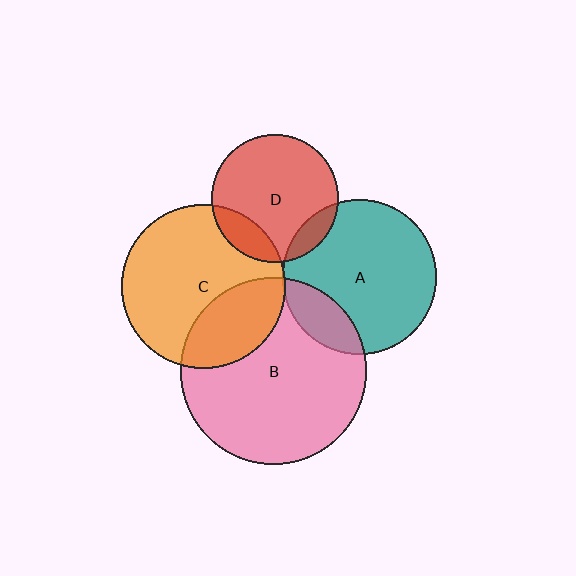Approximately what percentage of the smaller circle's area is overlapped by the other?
Approximately 5%.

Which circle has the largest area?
Circle B (pink).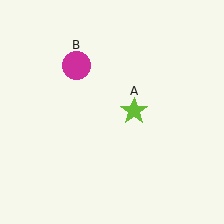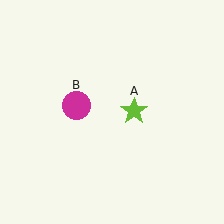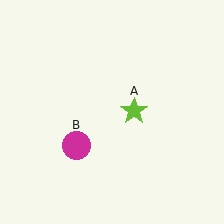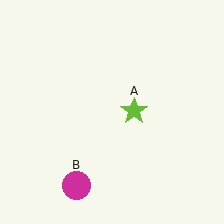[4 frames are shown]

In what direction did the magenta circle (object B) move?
The magenta circle (object B) moved down.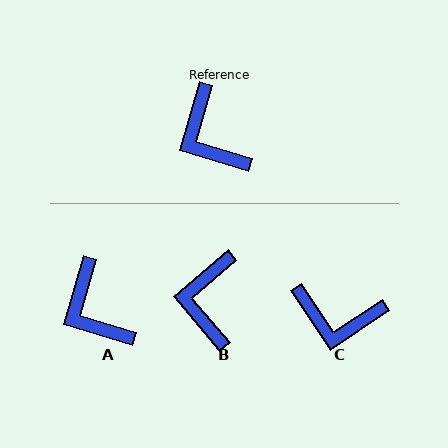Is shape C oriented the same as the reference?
No, it is off by about 50 degrees.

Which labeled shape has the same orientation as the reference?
A.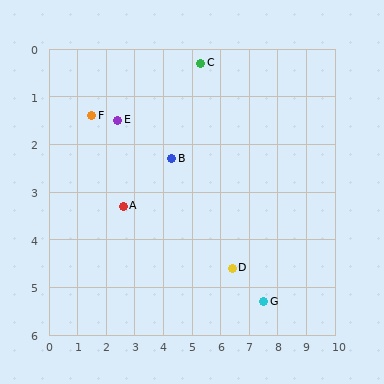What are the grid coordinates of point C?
Point C is at approximately (5.3, 0.3).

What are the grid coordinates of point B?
Point B is at approximately (4.3, 2.3).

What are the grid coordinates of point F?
Point F is at approximately (1.5, 1.4).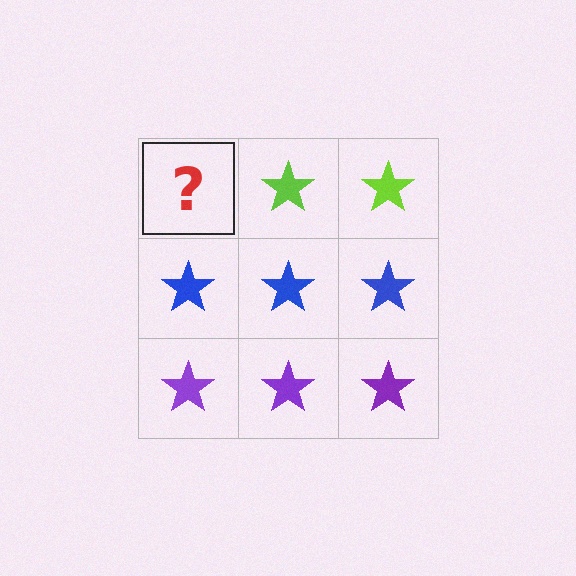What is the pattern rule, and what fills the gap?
The rule is that each row has a consistent color. The gap should be filled with a lime star.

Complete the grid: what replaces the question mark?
The question mark should be replaced with a lime star.